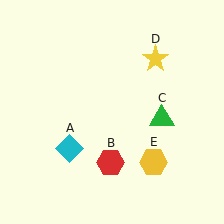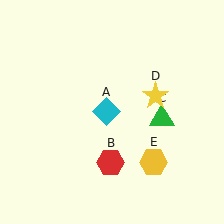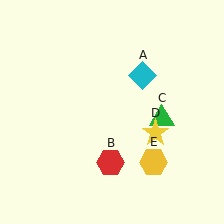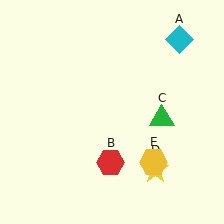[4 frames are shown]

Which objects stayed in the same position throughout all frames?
Red hexagon (object B) and green triangle (object C) and yellow hexagon (object E) remained stationary.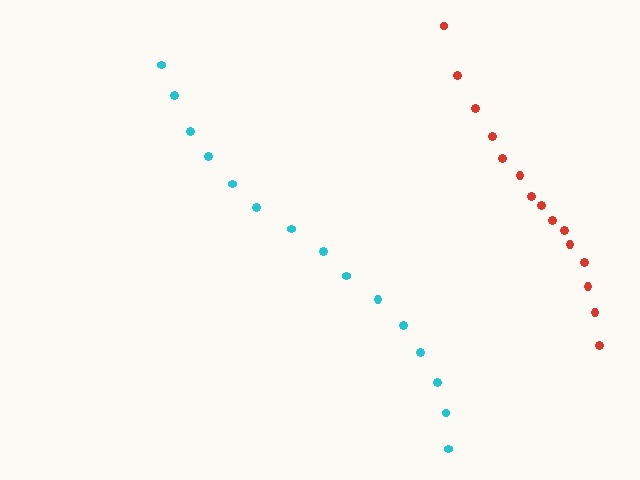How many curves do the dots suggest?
There are 2 distinct paths.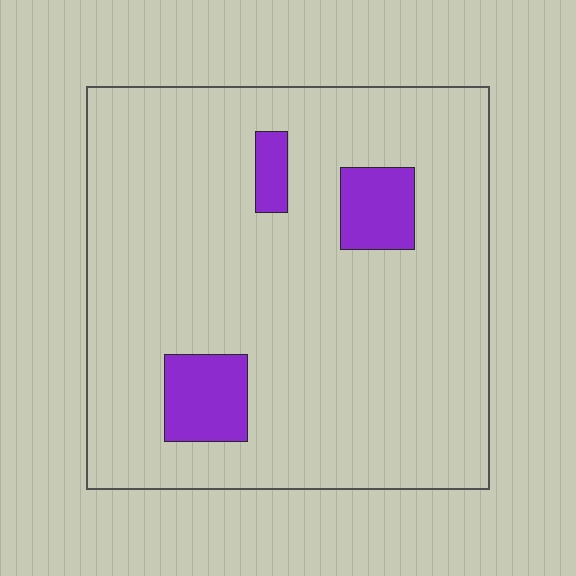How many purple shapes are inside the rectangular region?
3.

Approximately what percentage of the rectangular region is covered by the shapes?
Approximately 10%.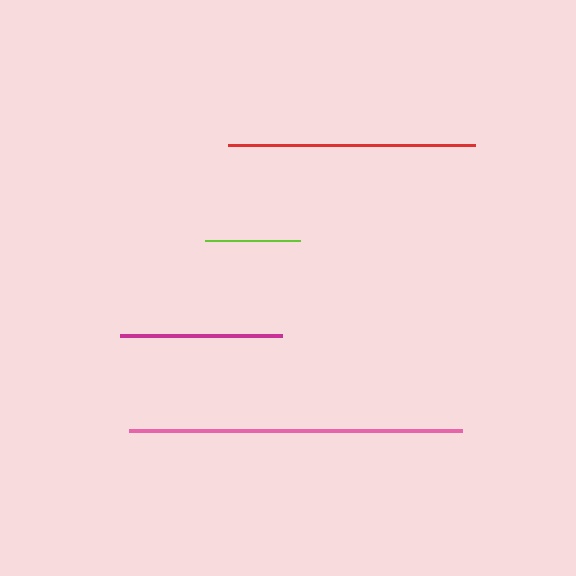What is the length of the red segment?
The red segment is approximately 248 pixels long.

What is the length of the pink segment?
The pink segment is approximately 333 pixels long.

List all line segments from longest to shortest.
From longest to shortest: pink, red, magenta, lime.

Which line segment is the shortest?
The lime line is the shortest at approximately 95 pixels.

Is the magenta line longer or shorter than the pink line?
The pink line is longer than the magenta line.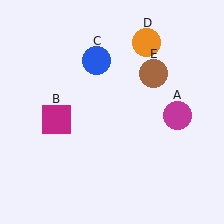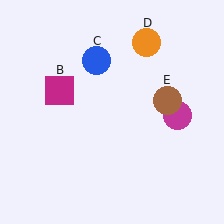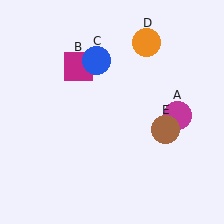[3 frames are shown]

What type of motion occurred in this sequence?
The magenta square (object B), brown circle (object E) rotated clockwise around the center of the scene.